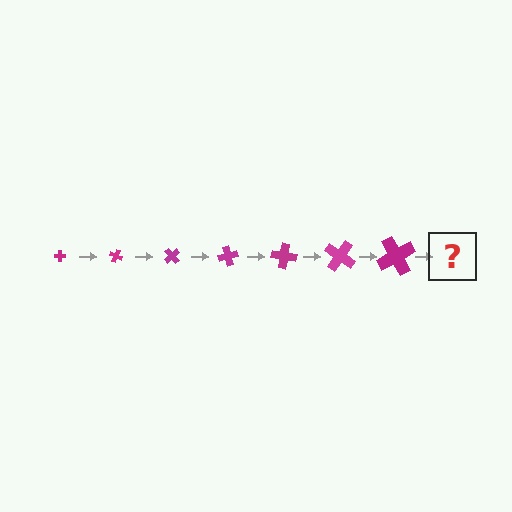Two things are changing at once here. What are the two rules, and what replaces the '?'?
The two rules are that the cross grows larger each step and it rotates 25 degrees each step. The '?' should be a cross, larger than the previous one and rotated 175 degrees from the start.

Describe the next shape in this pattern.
It should be a cross, larger than the previous one and rotated 175 degrees from the start.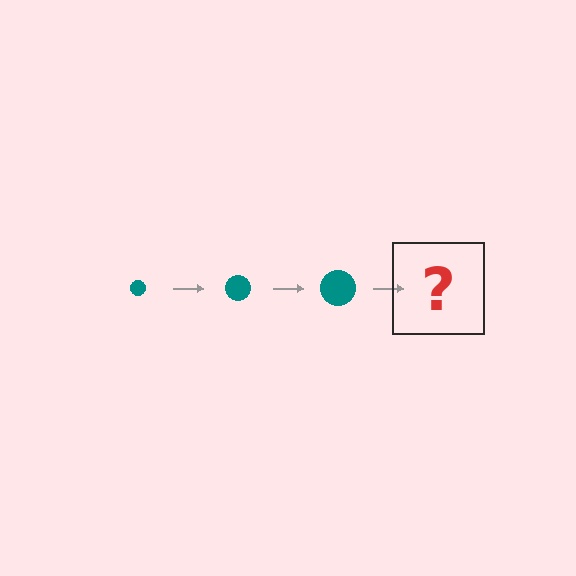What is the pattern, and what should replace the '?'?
The pattern is that the circle gets progressively larger each step. The '?' should be a teal circle, larger than the previous one.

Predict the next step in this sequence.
The next step is a teal circle, larger than the previous one.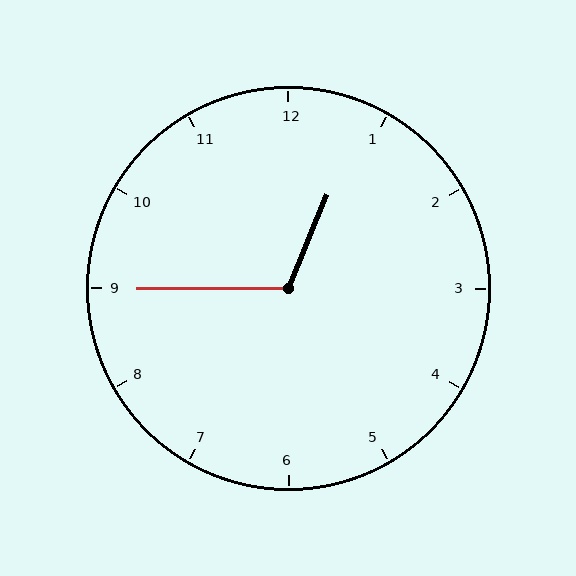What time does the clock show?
12:45.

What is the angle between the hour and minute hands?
Approximately 112 degrees.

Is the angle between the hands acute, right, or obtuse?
It is obtuse.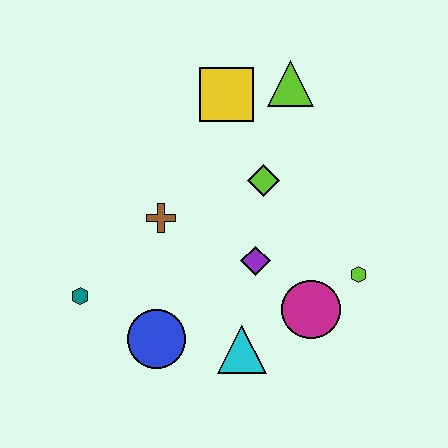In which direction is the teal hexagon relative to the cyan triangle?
The teal hexagon is to the left of the cyan triangle.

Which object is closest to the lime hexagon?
The magenta circle is closest to the lime hexagon.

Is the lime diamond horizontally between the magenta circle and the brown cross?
Yes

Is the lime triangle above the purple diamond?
Yes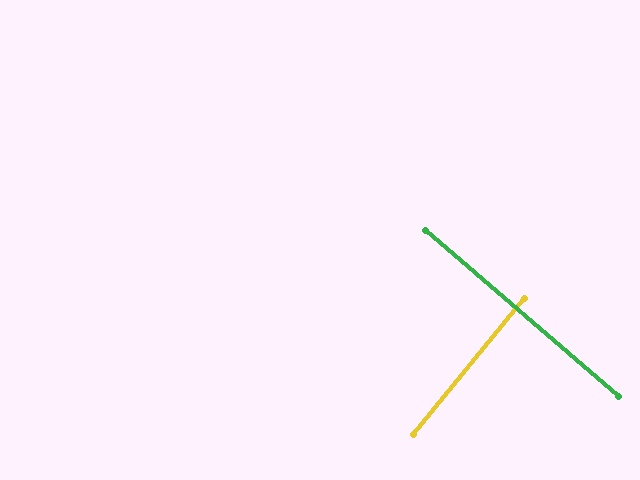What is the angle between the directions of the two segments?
Approximately 88 degrees.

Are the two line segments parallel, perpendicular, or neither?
Perpendicular — they meet at approximately 88°.